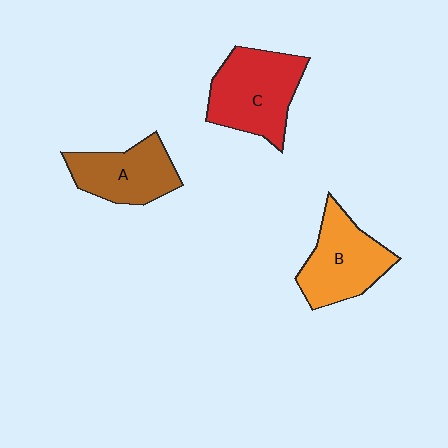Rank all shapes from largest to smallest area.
From largest to smallest: C (red), B (orange), A (brown).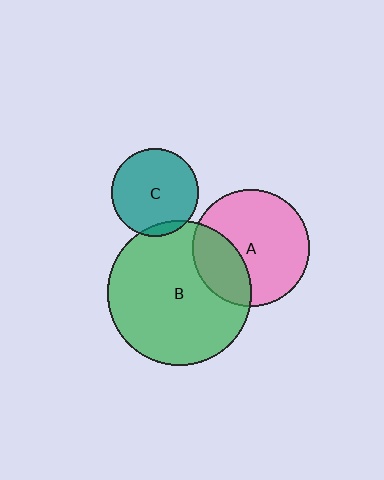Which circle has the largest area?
Circle B (green).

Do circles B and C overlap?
Yes.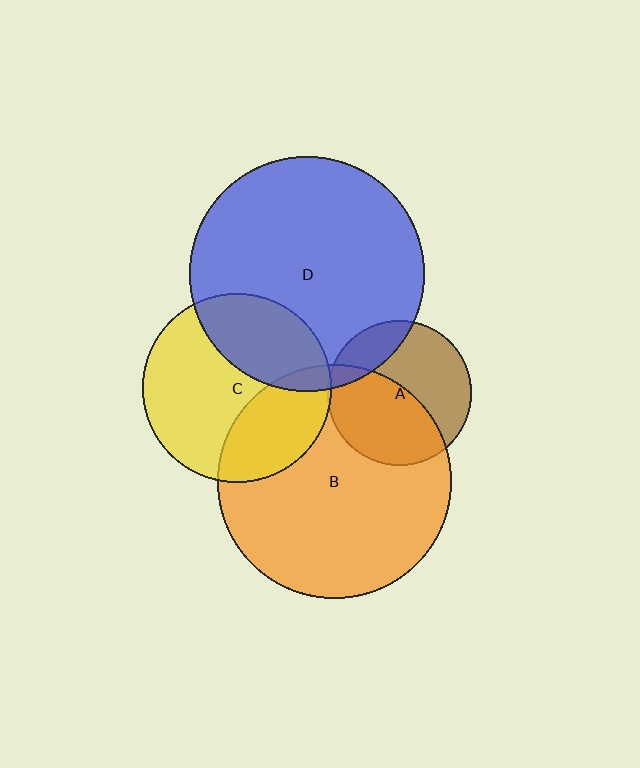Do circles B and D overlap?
Yes.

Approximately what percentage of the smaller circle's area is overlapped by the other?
Approximately 5%.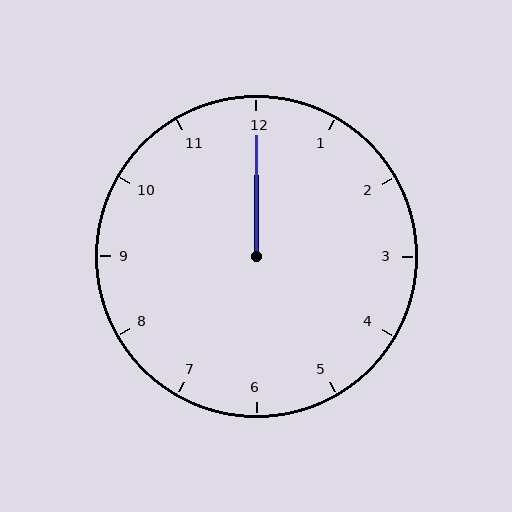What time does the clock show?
12:00.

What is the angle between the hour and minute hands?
Approximately 0 degrees.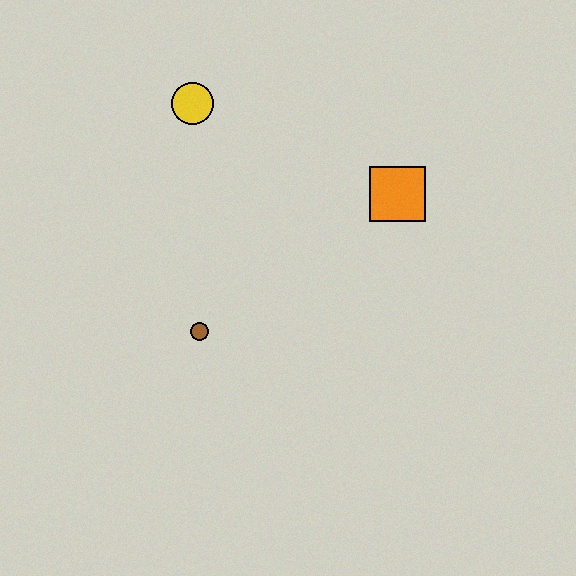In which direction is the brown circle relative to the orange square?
The brown circle is to the left of the orange square.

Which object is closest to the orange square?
The yellow circle is closest to the orange square.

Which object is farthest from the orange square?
The brown circle is farthest from the orange square.